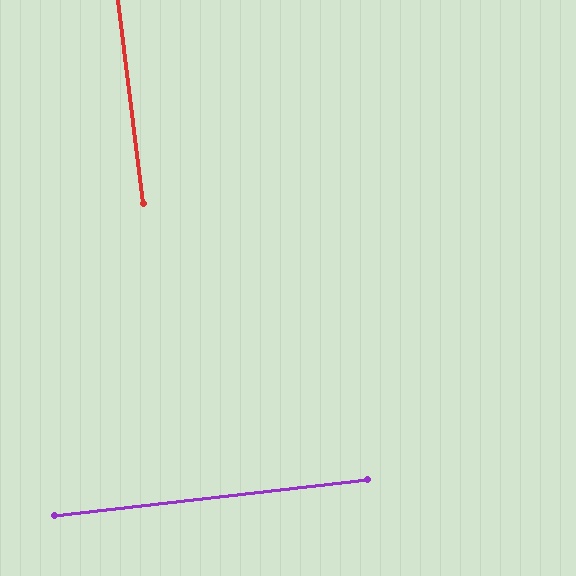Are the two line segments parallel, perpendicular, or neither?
Perpendicular — they meet at approximately 89°.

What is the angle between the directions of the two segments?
Approximately 89 degrees.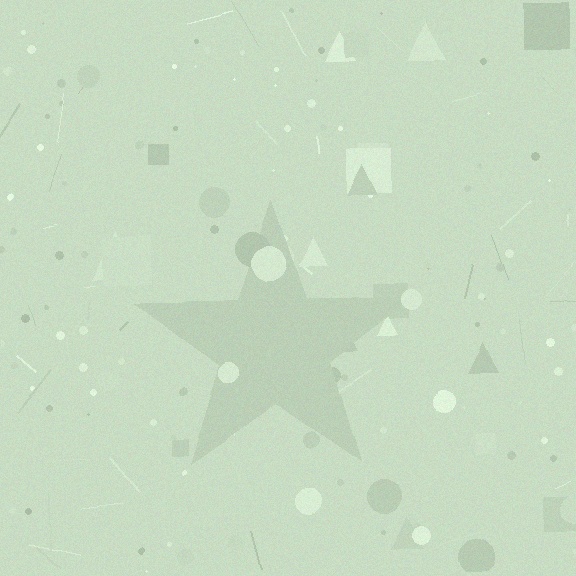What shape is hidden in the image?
A star is hidden in the image.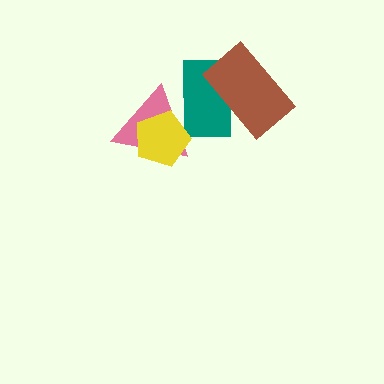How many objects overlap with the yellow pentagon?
2 objects overlap with the yellow pentagon.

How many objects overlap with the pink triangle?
2 objects overlap with the pink triangle.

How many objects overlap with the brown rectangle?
1 object overlaps with the brown rectangle.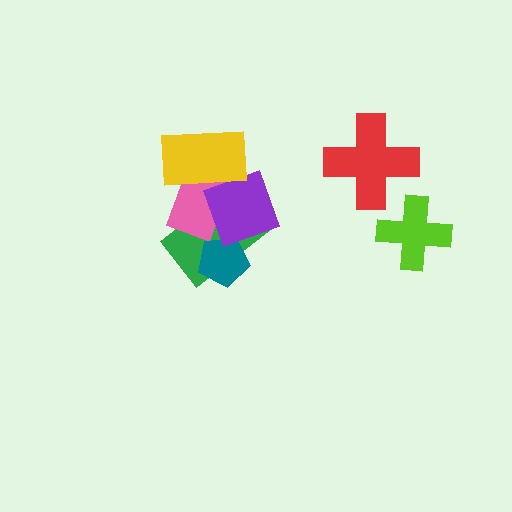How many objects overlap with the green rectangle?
4 objects overlap with the green rectangle.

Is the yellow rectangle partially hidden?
No, no other shape covers it.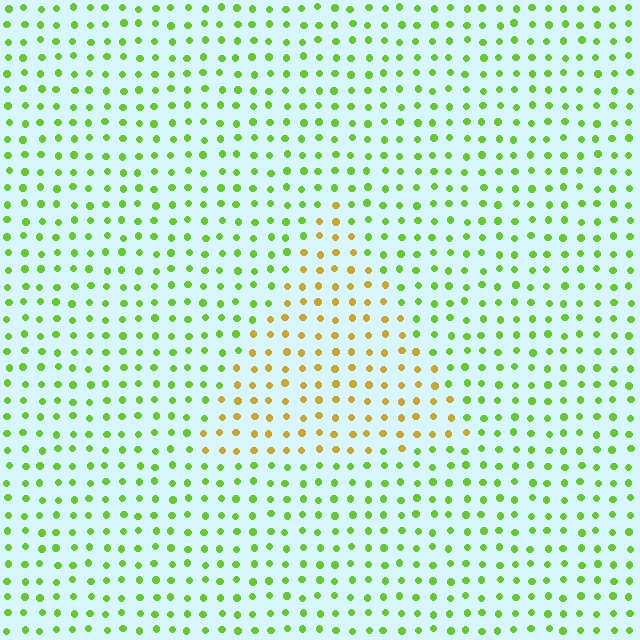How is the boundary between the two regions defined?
The boundary is defined purely by a slight shift in hue (about 51 degrees). Spacing, size, and orientation are identical on both sides.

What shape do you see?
I see a triangle.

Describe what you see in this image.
The image is filled with small lime elements in a uniform arrangement. A triangle-shaped region is visible where the elements are tinted to a slightly different hue, forming a subtle color boundary.